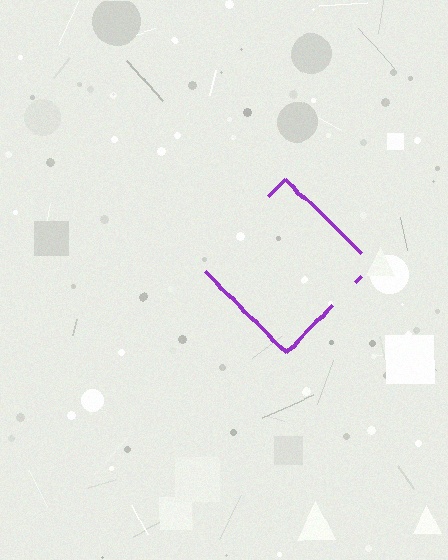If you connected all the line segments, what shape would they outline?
They would outline a diamond.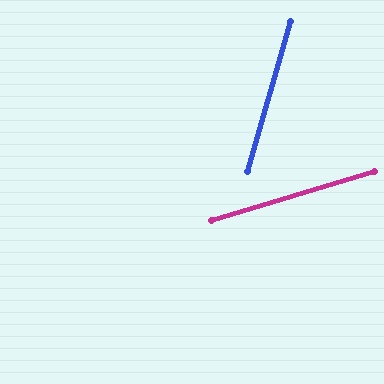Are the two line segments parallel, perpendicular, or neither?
Neither parallel nor perpendicular — they differ by about 57°.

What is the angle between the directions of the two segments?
Approximately 57 degrees.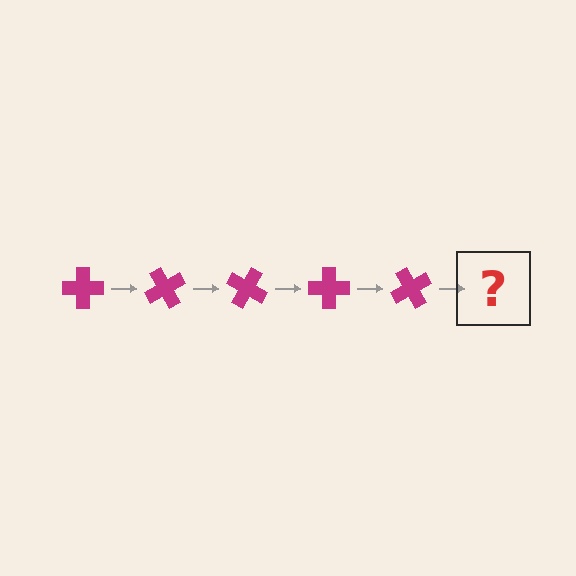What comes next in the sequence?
The next element should be a magenta cross rotated 300 degrees.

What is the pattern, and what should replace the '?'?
The pattern is that the cross rotates 60 degrees each step. The '?' should be a magenta cross rotated 300 degrees.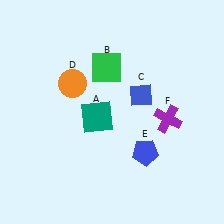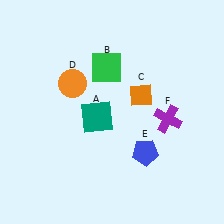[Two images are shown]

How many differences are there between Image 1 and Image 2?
There is 1 difference between the two images.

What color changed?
The diamond (C) changed from blue in Image 1 to orange in Image 2.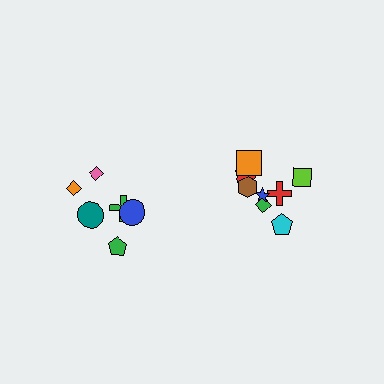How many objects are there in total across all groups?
There are 14 objects.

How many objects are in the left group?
There are 6 objects.